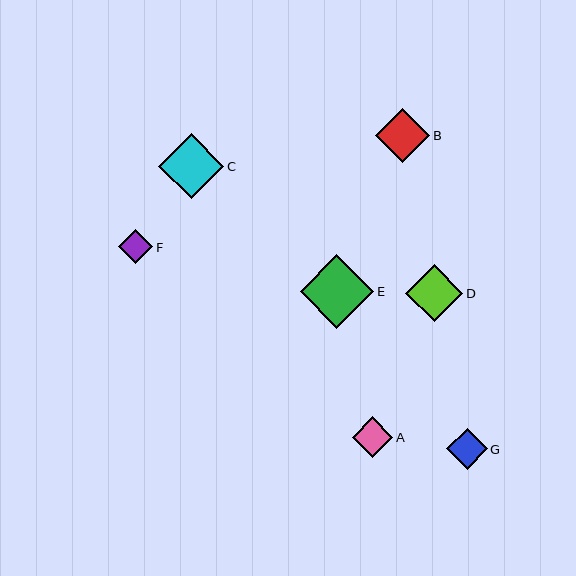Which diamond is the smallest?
Diamond F is the smallest with a size of approximately 34 pixels.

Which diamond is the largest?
Diamond E is the largest with a size of approximately 74 pixels.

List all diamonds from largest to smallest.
From largest to smallest: E, C, D, B, A, G, F.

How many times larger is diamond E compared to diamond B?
Diamond E is approximately 1.4 times the size of diamond B.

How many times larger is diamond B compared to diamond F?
Diamond B is approximately 1.6 times the size of diamond F.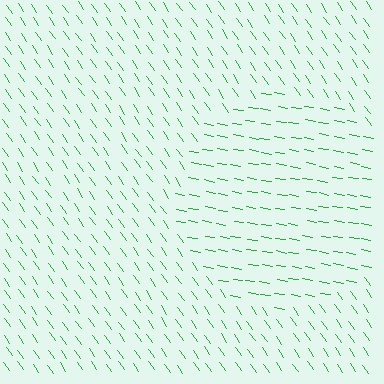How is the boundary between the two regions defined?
The boundary is defined purely by a change in line orientation (approximately 45 degrees difference). All lines are the same color and thickness.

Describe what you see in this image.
The image is filled with small green line segments. A circle region in the image has lines oriented differently from the surrounding lines, creating a visible texture boundary.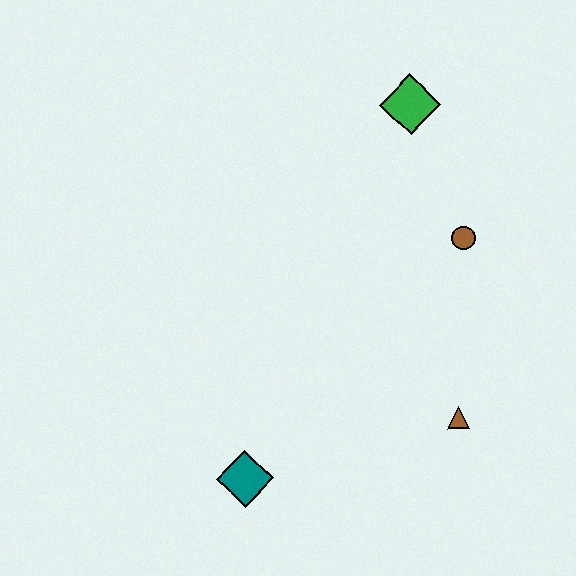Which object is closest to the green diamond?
The brown circle is closest to the green diamond.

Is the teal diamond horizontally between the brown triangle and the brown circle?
No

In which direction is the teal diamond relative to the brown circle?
The teal diamond is below the brown circle.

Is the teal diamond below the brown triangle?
Yes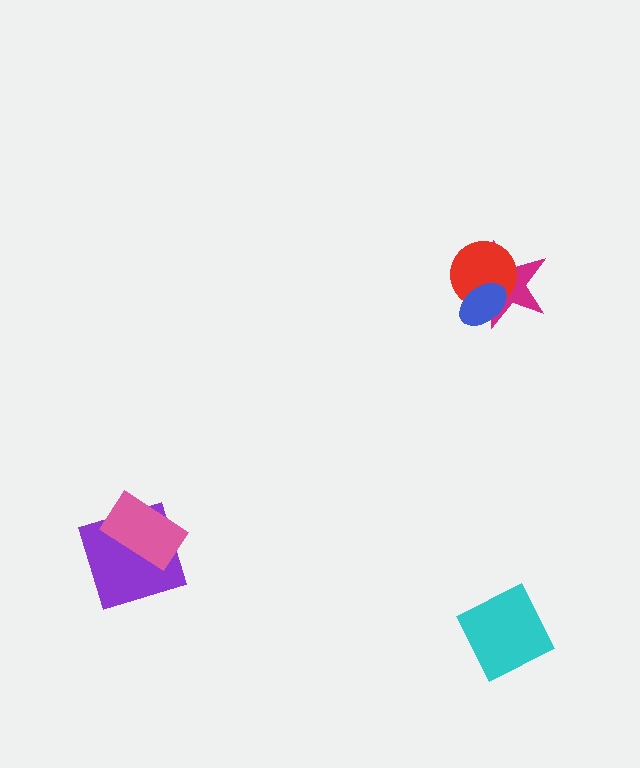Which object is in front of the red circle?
The blue ellipse is in front of the red circle.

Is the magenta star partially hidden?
Yes, it is partially covered by another shape.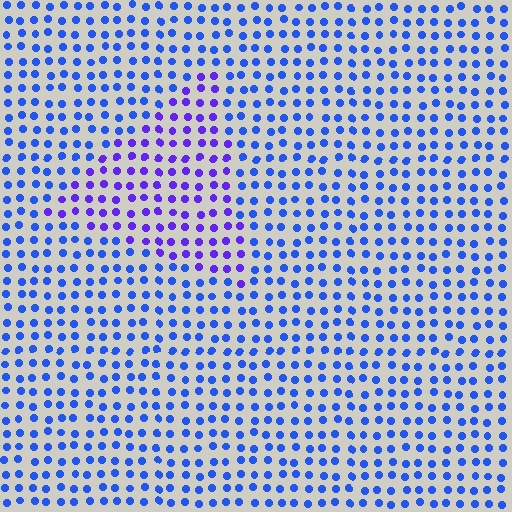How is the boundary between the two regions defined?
The boundary is defined purely by a slight shift in hue (about 35 degrees). Spacing, size, and orientation are identical on both sides.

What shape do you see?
I see a triangle.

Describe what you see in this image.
The image is filled with small blue elements in a uniform arrangement. A triangle-shaped region is visible where the elements are tinted to a slightly different hue, forming a subtle color boundary.